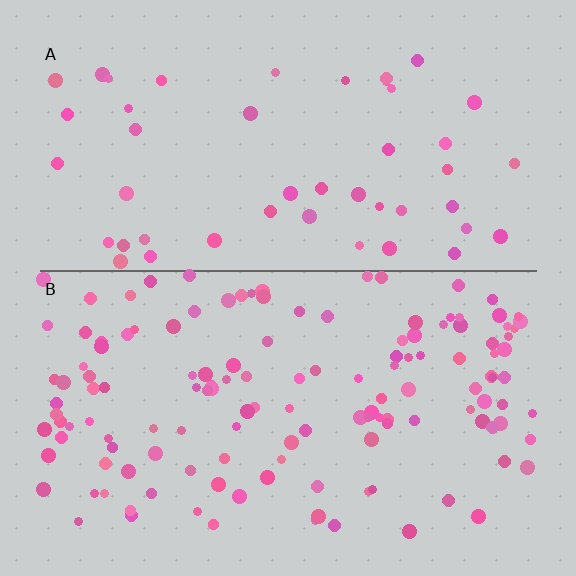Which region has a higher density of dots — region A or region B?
B (the bottom).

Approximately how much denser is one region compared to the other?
Approximately 2.9× — region B over region A.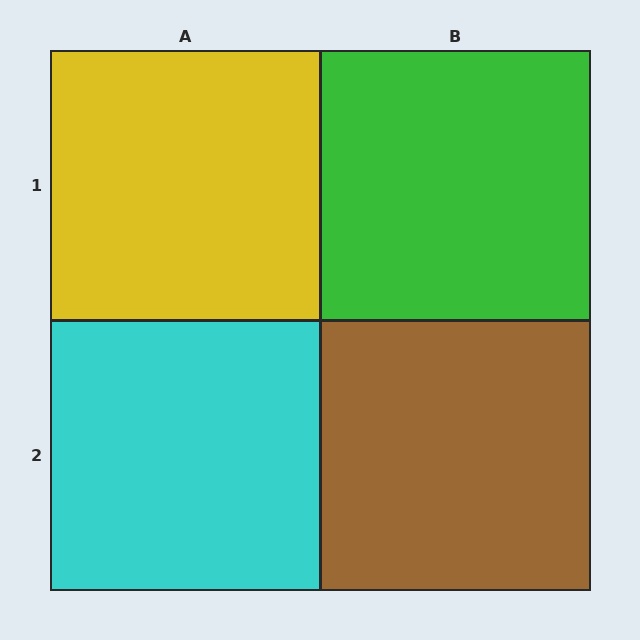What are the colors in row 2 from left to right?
Cyan, brown.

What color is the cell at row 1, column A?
Yellow.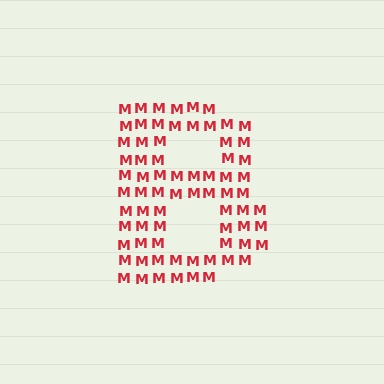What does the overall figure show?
The overall figure shows the letter B.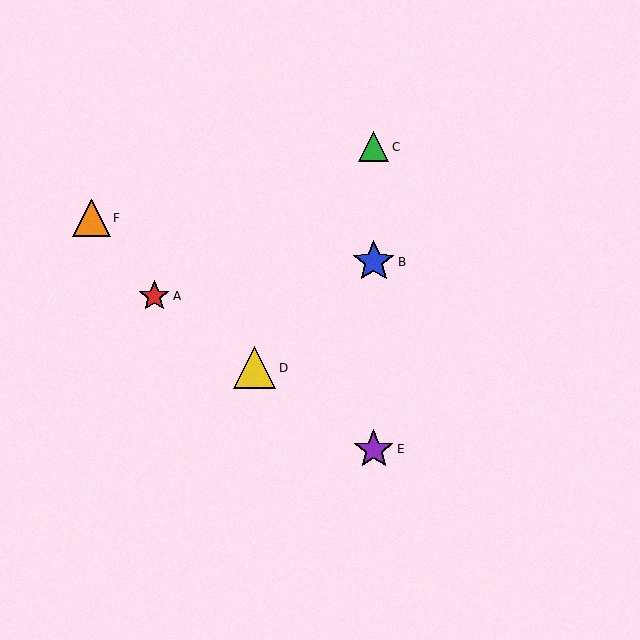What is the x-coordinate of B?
Object B is at x≈374.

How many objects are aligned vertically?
3 objects (B, C, E) are aligned vertically.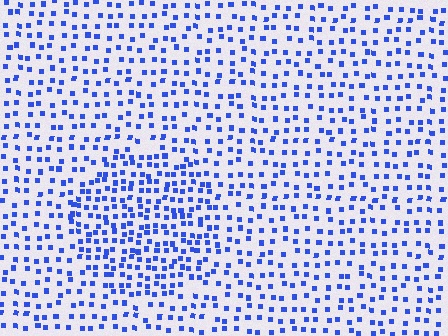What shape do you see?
I see a circle.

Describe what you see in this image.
The image contains small blue elements arranged at two different densities. A circle-shaped region is visible where the elements are more densely packed than the surrounding area.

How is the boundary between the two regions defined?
The boundary is defined by a change in element density (approximately 1.7x ratio). All elements are the same color, size, and shape.